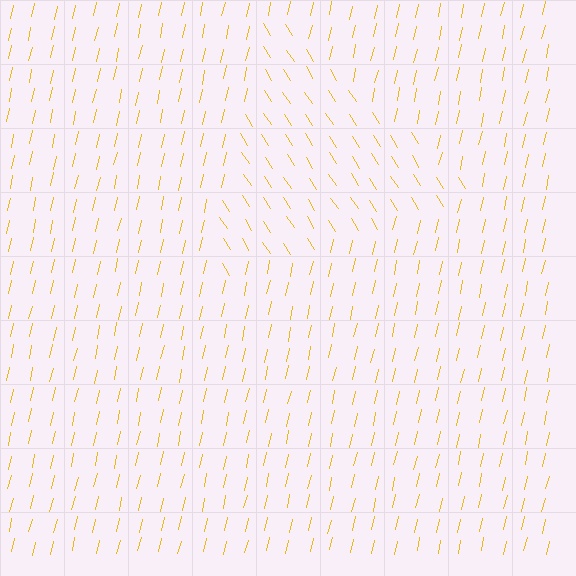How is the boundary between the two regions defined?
The boundary is defined purely by a change in line orientation (approximately 45 degrees difference). All lines are the same color and thickness.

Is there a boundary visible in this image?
Yes, there is a texture boundary formed by a change in line orientation.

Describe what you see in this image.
The image is filled with small yellow line segments. A triangle region in the image has lines oriented differently from the surrounding lines, creating a visible texture boundary.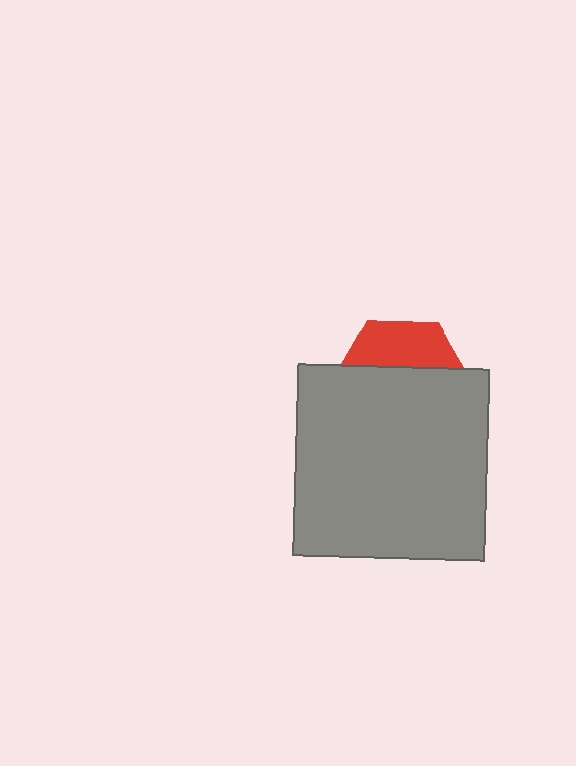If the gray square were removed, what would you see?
You would see the complete red hexagon.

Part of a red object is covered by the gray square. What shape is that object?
It is a hexagon.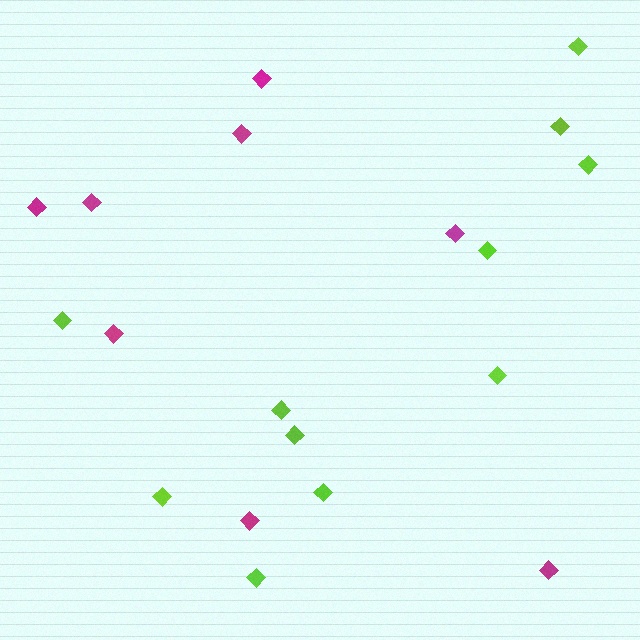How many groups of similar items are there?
There are 2 groups: one group of lime diamonds (11) and one group of magenta diamonds (8).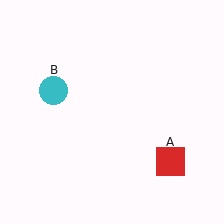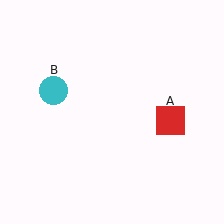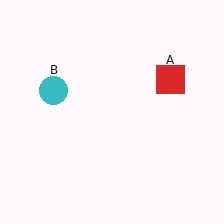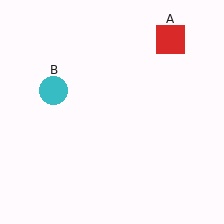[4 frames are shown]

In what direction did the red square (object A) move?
The red square (object A) moved up.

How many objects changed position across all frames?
1 object changed position: red square (object A).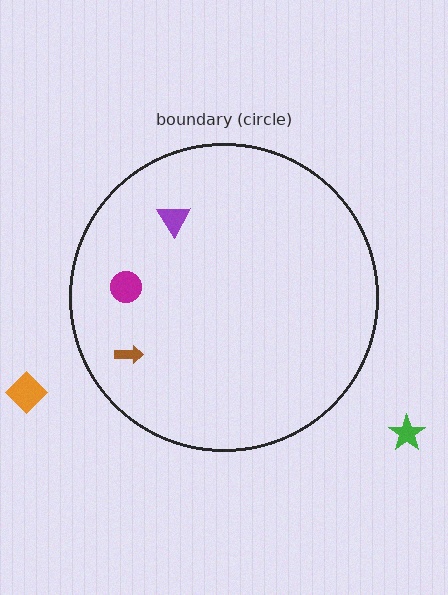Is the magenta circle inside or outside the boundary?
Inside.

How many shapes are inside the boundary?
3 inside, 2 outside.